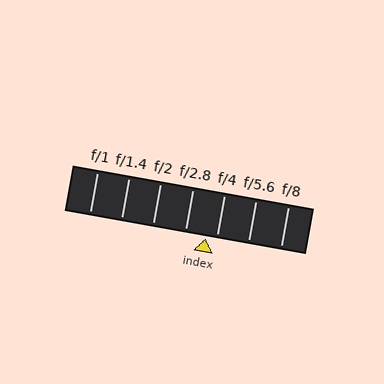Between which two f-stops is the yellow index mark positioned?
The index mark is between f/2.8 and f/4.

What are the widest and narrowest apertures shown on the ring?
The widest aperture shown is f/1 and the narrowest is f/8.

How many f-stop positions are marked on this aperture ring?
There are 7 f-stop positions marked.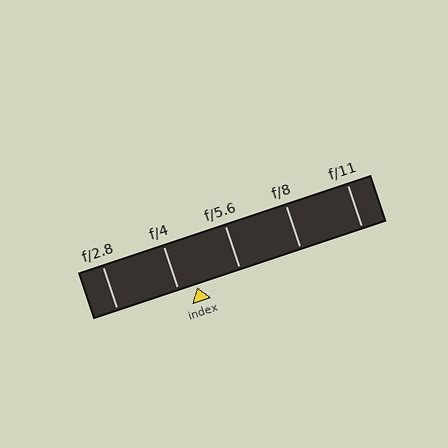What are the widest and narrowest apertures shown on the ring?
The widest aperture shown is f/2.8 and the narrowest is f/11.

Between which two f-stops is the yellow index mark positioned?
The index mark is between f/4 and f/5.6.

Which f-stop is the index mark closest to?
The index mark is closest to f/4.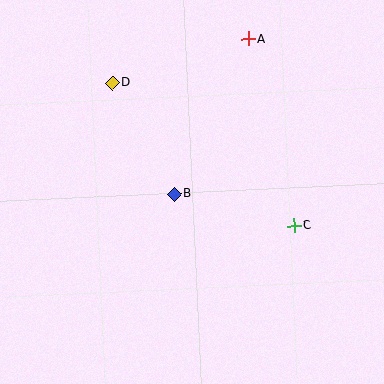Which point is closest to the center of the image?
Point B at (174, 194) is closest to the center.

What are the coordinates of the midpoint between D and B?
The midpoint between D and B is at (143, 138).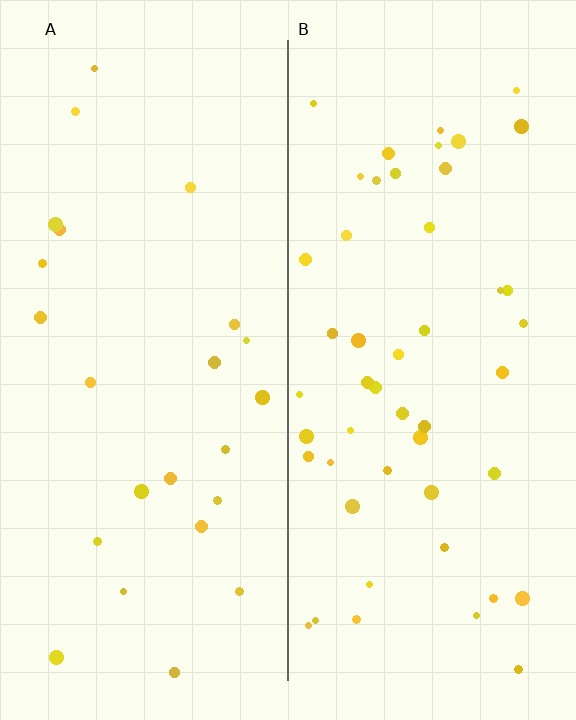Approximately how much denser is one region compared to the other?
Approximately 2.0× — region B over region A.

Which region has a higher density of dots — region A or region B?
B (the right).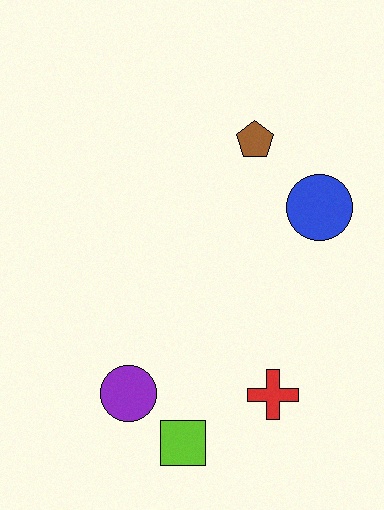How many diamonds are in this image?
There are no diamonds.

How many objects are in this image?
There are 5 objects.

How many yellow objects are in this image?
There are no yellow objects.